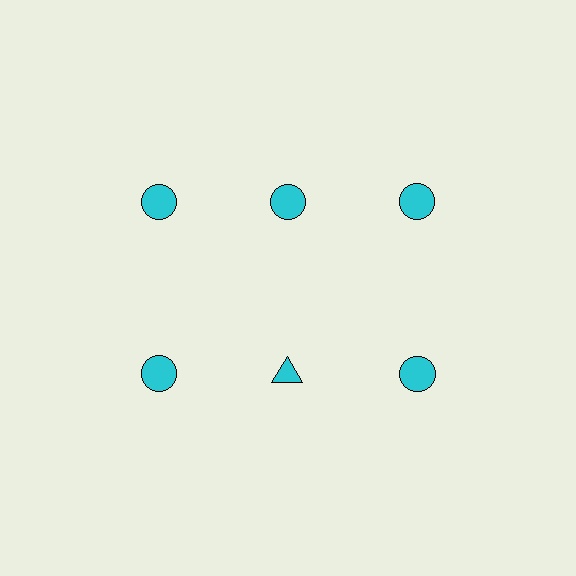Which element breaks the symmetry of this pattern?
The cyan triangle in the second row, second from left column breaks the symmetry. All other shapes are cyan circles.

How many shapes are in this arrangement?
There are 6 shapes arranged in a grid pattern.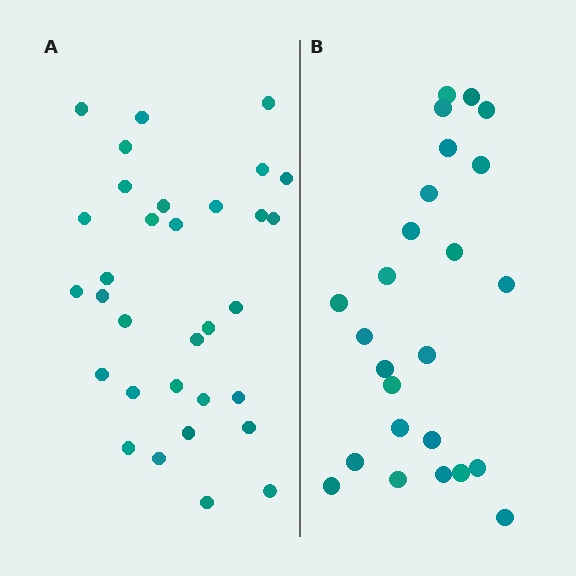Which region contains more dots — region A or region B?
Region A (the left region) has more dots.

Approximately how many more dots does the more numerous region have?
Region A has roughly 8 or so more dots than region B.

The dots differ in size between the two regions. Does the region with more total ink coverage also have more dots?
No. Region B has more total ink coverage because its dots are larger, but region A actually contains more individual dots. Total area can be misleading — the number of items is what matters here.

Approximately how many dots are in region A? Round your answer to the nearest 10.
About 30 dots. (The exact count is 32, which rounds to 30.)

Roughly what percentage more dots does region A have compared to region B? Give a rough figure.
About 30% more.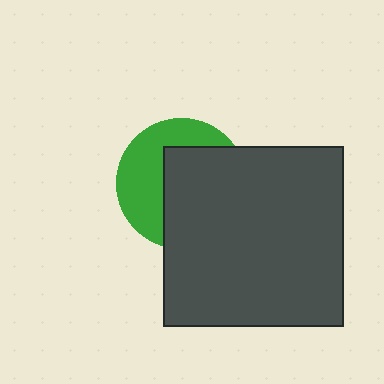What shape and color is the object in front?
The object in front is a dark gray square.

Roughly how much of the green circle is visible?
A small part of it is visible (roughly 44%).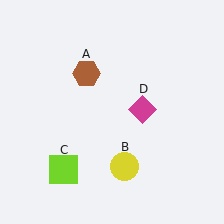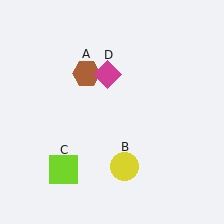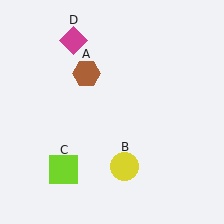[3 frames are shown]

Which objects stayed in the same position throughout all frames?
Brown hexagon (object A) and yellow circle (object B) and lime square (object C) remained stationary.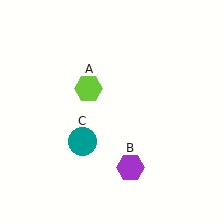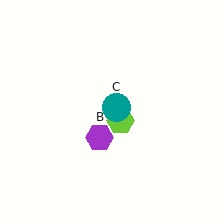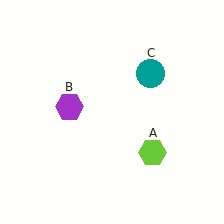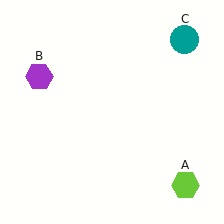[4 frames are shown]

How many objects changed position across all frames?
3 objects changed position: lime hexagon (object A), purple hexagon (object B), teal circle (object C).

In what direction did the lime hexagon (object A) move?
The lime hexagon (object A) moved down and to the right.